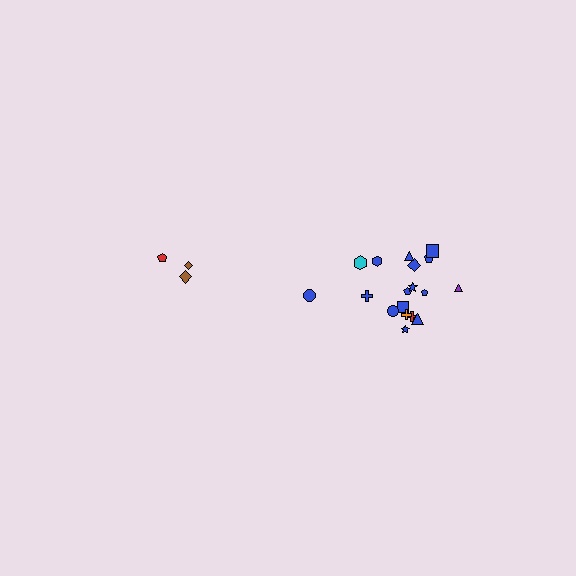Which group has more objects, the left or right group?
The right group.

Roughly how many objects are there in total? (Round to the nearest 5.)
Roughly 20 objects in total.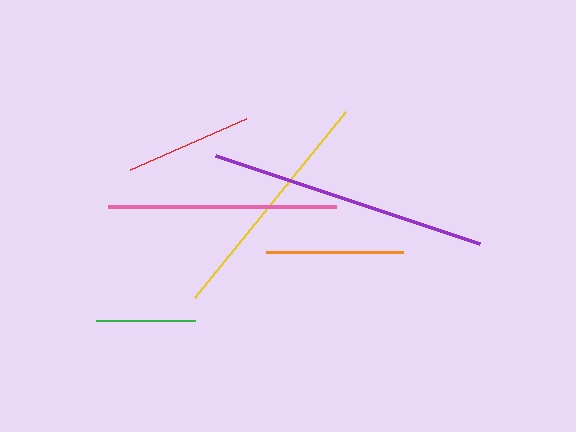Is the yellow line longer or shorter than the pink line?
The yellow line is longer than the pink line.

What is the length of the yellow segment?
The yellow segment is approximately 240 pixels long.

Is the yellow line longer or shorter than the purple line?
The purple line is longer than the yellow line.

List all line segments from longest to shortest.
From longest to shortest: purple, yellow, pink, orange, red, green.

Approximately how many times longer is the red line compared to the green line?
The red line is approximately 1.3 times the length of the green line.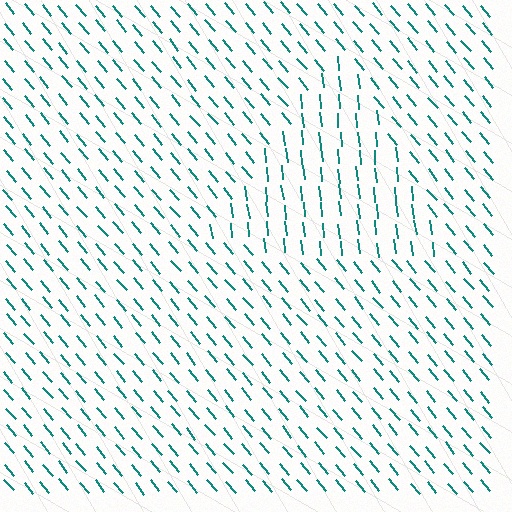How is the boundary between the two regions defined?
The boundary is defined purely by a change in line orientation (approximately 33 degrees difference). All lines are the same color and thickness.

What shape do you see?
I see a triangle.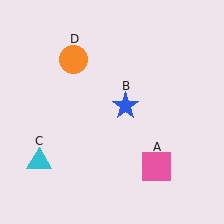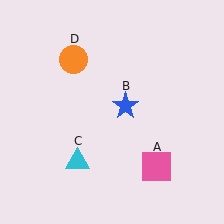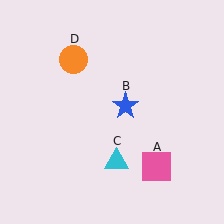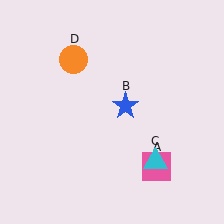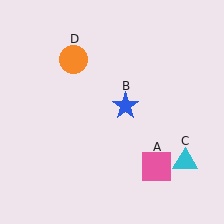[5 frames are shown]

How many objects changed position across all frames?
1 object changed position: cyan triangle (object C).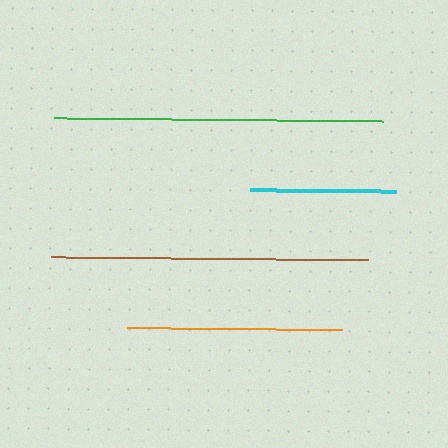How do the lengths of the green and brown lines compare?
The green and brown lines are approximately the same length.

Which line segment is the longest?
The green line is the longest at approximately 329 pixels.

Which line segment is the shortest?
The cyan line is the shortest at approximately 145 pixels.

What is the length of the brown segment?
The brown segment is approximately 317 pixels long.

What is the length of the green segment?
The green segment is approximately 329 pixels long.